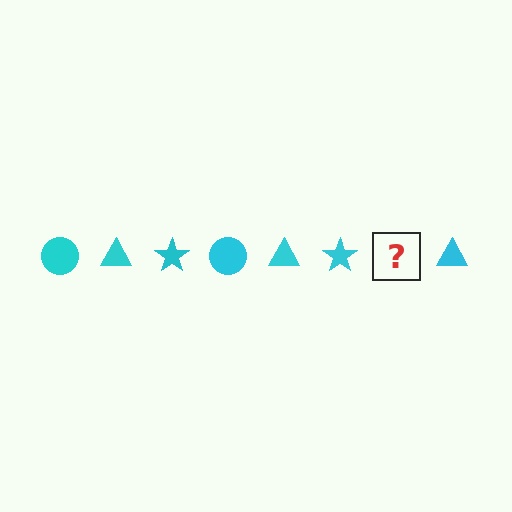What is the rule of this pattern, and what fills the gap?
The rule is that the pattern cycles through circle, triangle, star shapes in cyan. The gap should be filled with a cyan circle.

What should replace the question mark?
The question mark should be replaced with a cyan circle.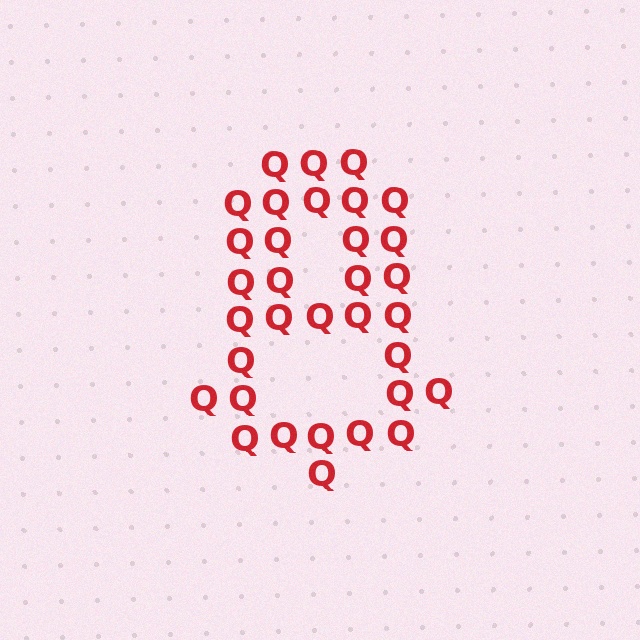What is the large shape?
The large shape is the digit 8.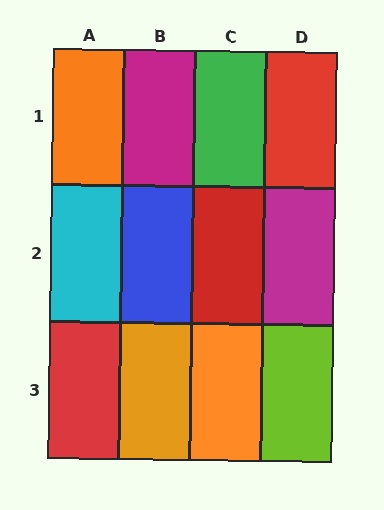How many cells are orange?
3 cells are orange.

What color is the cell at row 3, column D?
Lime.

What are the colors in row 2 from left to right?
Cyan, blue, red, magenta.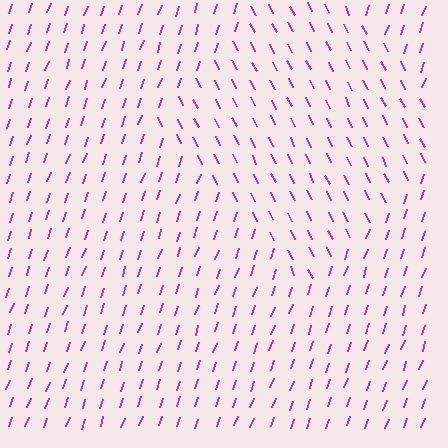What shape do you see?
I see a diamond.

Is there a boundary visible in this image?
Yes, there is a texture boundary formed by a change in line orientation.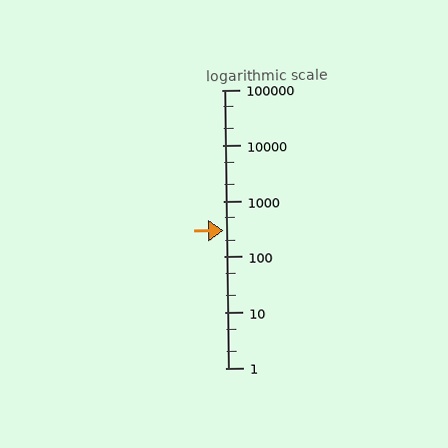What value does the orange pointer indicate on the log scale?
The pointer indicates approximately 300.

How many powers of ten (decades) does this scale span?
The scale spans 5 decades, from 1 to 100000.